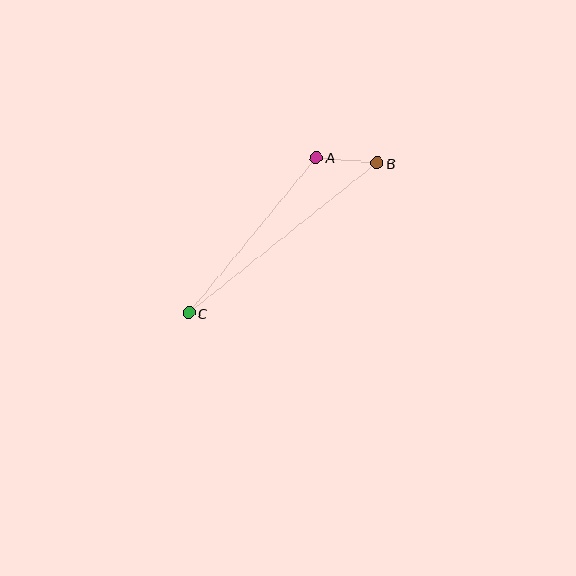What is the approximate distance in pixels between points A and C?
The distance between A and C is approximately 201 pixels.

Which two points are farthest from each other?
Points B and C are farthest from each other.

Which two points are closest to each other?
Points A and B are closest to each other.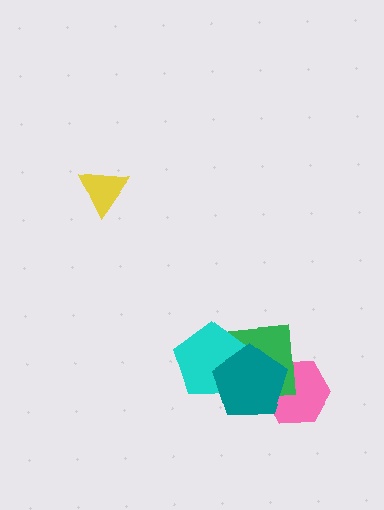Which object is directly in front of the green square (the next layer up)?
The cyan pentagon is directly in front of the green square.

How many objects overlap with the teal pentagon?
3 objects overlap with the teal pentagon.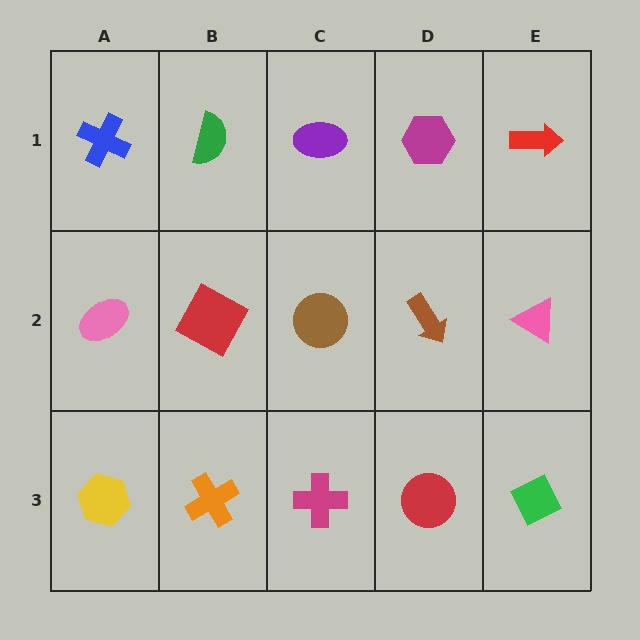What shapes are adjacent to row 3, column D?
A brown arrow (row 2, column D), a magenta cross (row 3, column C), a green diamond (row 3, column E).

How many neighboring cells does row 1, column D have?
3.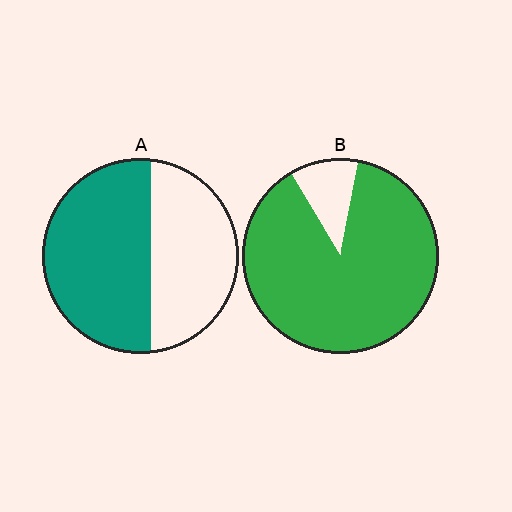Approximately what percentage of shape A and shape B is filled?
A is approximately 55% and B is approximately 90%.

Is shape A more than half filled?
Yes.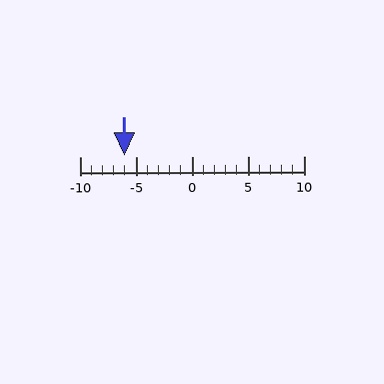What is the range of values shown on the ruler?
The ruler shows values from -10 to 10.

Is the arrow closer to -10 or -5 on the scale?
The arrow is closer to -5.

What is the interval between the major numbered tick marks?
The major tick marks are spaced 5 units apart.